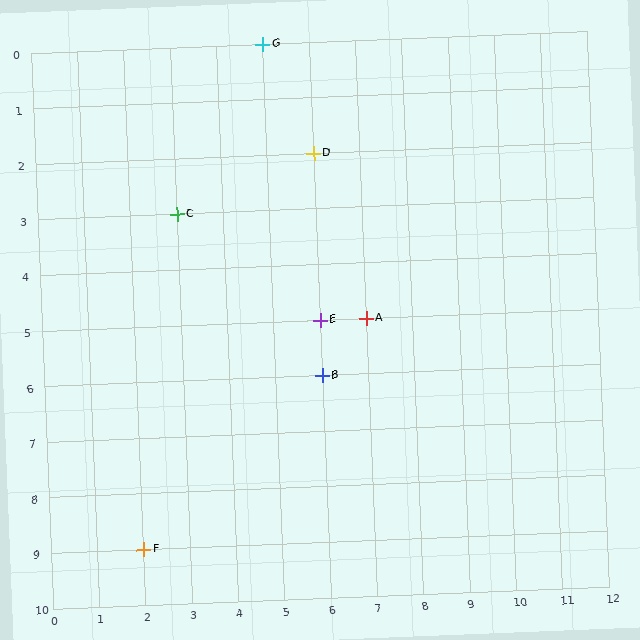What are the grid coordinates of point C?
Point C is at grid coordinates (3, 3).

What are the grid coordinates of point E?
Point E is at grid coordinates (6, 5).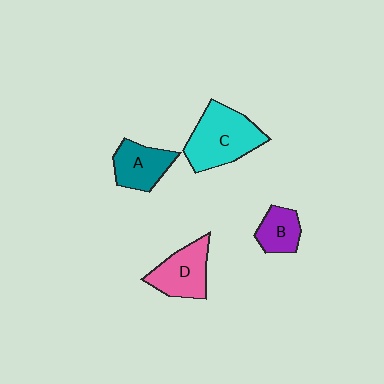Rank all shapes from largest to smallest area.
From largest to smallest: C (cyan), D (pink), A (teal), B (purple).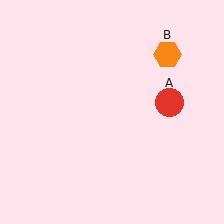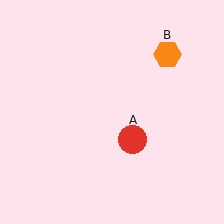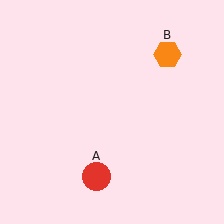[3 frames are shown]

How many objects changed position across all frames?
1 object changed position: red circle (object A).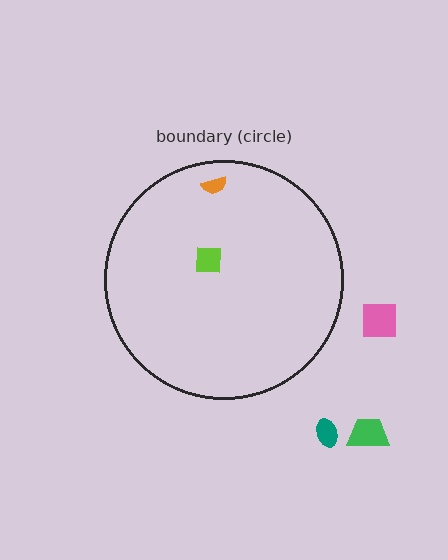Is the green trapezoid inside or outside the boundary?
Outside.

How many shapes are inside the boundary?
2 inside, 3 outside.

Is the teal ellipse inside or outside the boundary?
Outside.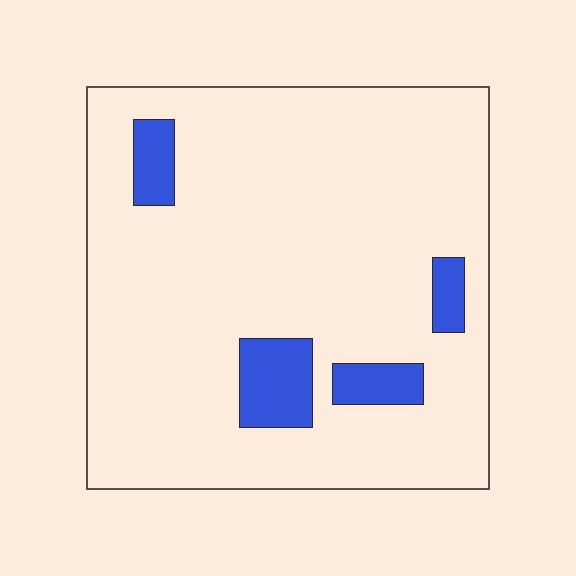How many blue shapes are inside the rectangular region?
4.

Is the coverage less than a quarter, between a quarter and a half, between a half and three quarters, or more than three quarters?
Less than a quarter.